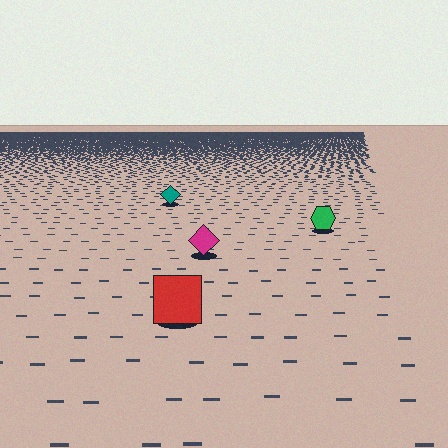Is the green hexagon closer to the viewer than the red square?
No. The red square is closer — you can tell from the texture gradient: the ground texture is coarser near it.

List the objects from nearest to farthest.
From nearest to farthest: the red square, the magenta diamond, the green hexagon, the teal diamond.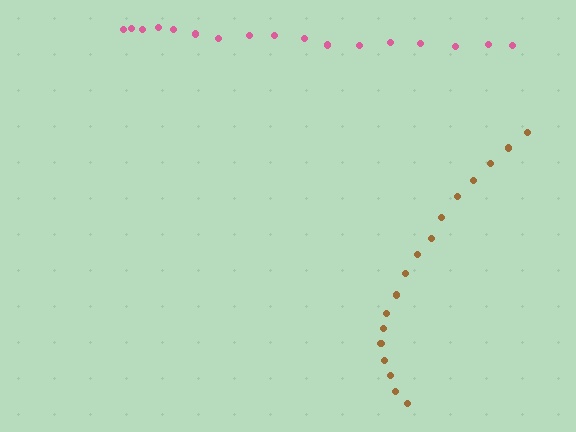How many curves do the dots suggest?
There are 2 distinct paths.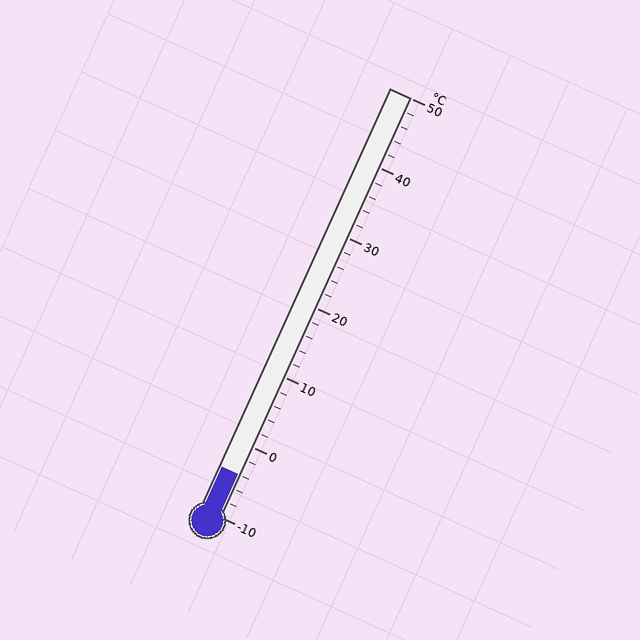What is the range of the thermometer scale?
The thermometer scale ranges from -10°C to 50°C.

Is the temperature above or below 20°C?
The temperature is below 20°C.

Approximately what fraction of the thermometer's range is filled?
The thermometer is filled to approximately 10% of its range.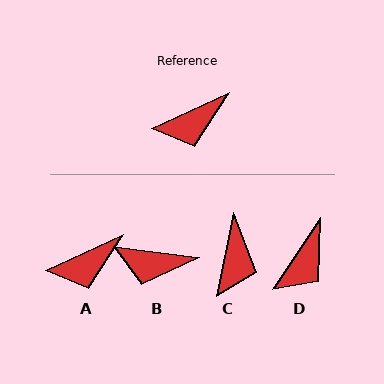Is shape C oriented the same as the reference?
No, it is off by about 53 degrees.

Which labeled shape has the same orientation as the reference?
A.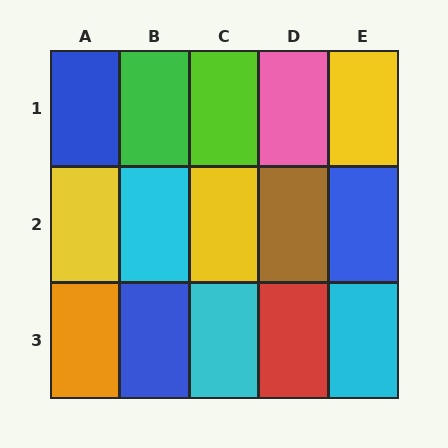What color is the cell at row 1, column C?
Lime.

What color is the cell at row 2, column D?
Brown.